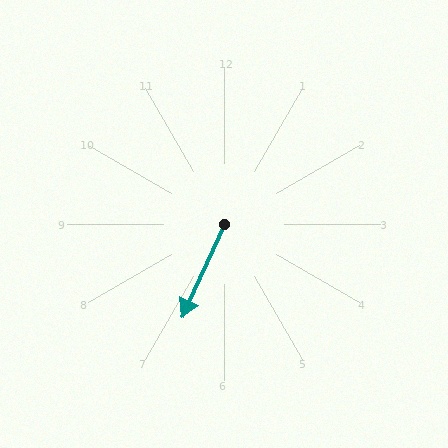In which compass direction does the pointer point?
Southwest.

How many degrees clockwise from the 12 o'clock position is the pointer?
Approximately 205 degrees.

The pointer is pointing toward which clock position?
Roughly 7 o'clock.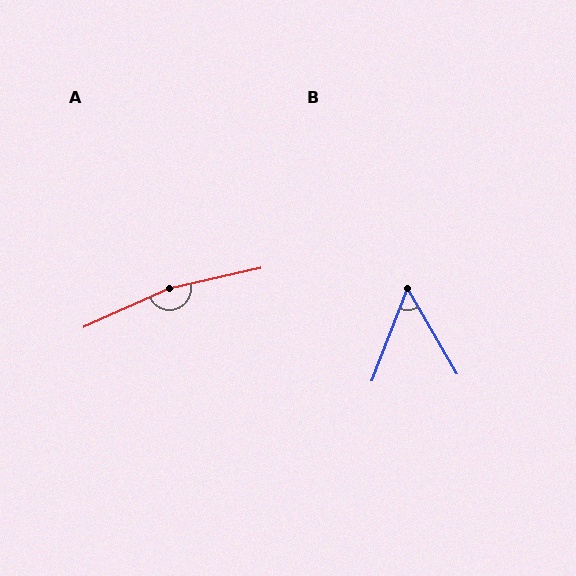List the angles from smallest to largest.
B (51°), A (168°).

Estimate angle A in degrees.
Approximately 168 degrees.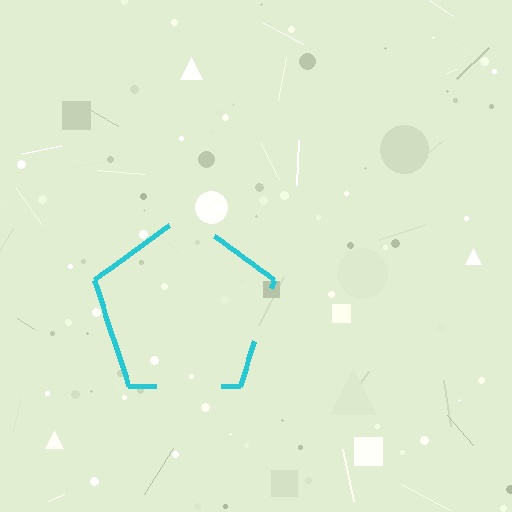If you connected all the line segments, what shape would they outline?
They would outline a pentagon.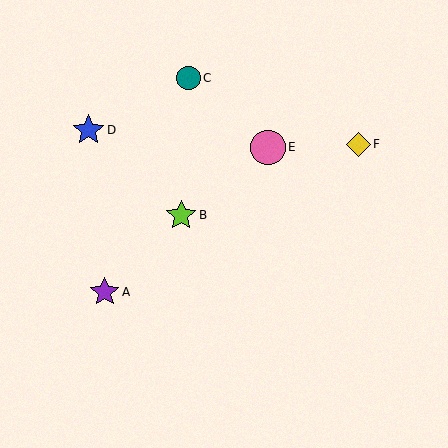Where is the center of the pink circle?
The center of the pink circle is at (268, 147).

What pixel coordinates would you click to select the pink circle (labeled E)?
Click at (268, 147) to select the pink circle E.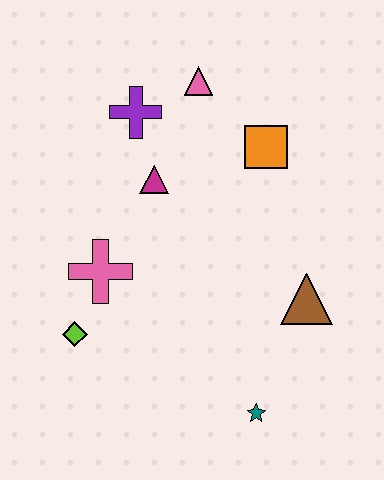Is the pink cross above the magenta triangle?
No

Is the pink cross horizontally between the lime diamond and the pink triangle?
Yes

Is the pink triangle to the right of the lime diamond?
Yes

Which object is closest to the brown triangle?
The teal star is closest to the brown triangle.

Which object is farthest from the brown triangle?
The purple cross is farthest from the brown triangle.